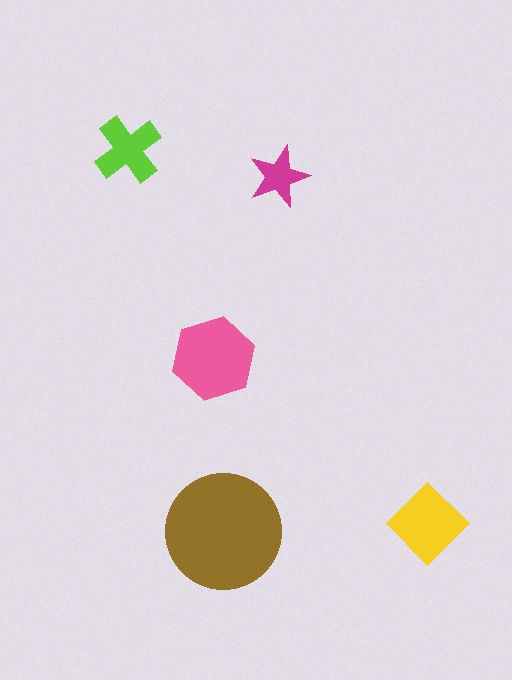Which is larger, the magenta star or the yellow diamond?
The yellow diamond.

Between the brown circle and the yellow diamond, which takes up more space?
The brown circle.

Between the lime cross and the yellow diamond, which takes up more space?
The yellow diamond.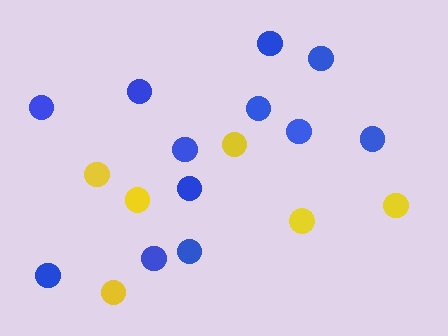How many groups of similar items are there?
There are 2 groups: one group of yellow circles (6) and one group of blue circles (12).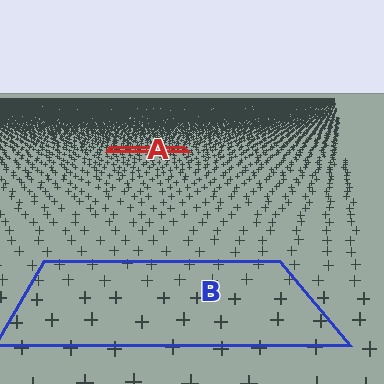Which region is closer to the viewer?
Region B is closer. The texture elements there are larger and more spread out.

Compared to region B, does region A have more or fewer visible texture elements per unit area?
Region A has more texture elements per unit area — they are packed more densely because it is farther away.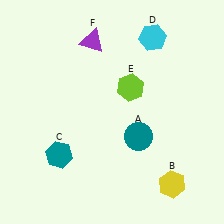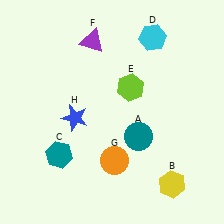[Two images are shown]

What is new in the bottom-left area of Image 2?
A blue star (H) was added in the bottom-left area of Image 2.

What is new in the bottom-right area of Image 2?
An orange circle (G) was added in the bottom-right area of Image 2.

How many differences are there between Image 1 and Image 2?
There are 2 differences between the two images.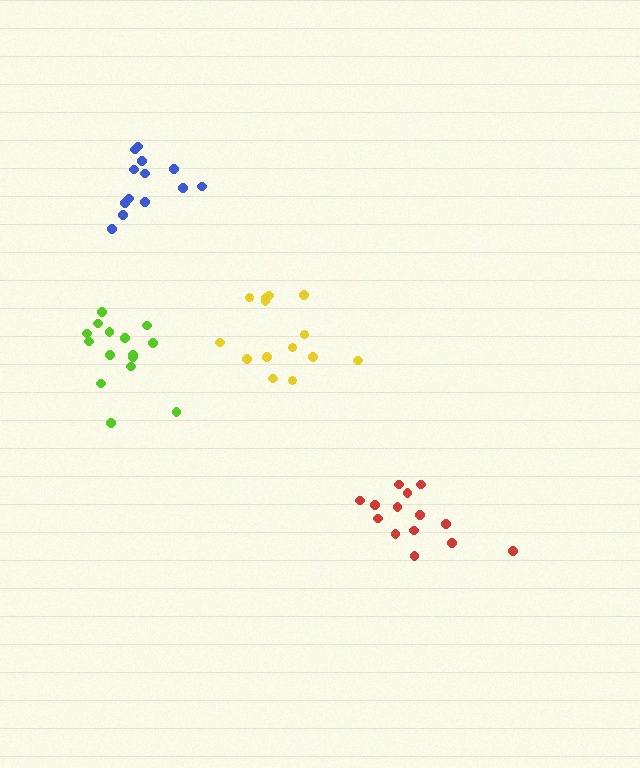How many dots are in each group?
Group 1: 14 dots, Group 2: 15 dots, Group 3: 14 dots, Group 4: 13 dots (56 total).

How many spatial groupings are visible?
There are 4 spatial groupings.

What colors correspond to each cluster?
The clusters are colored: yellow, lime, red, blue.